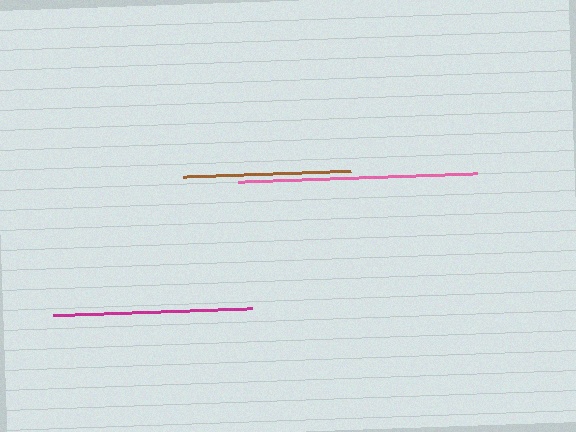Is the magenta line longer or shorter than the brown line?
The magenta line is longer than the brown line.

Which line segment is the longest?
The pink line is the longest at approximately 240 pixels.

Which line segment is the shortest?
The brown line is the shortest at approximately 168 pixels.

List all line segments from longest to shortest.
From longest to shortest: pink, magenta, brown.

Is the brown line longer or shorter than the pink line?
The pink line is longer than the brown line.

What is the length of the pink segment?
The pink segment is approximately 240 pixels long.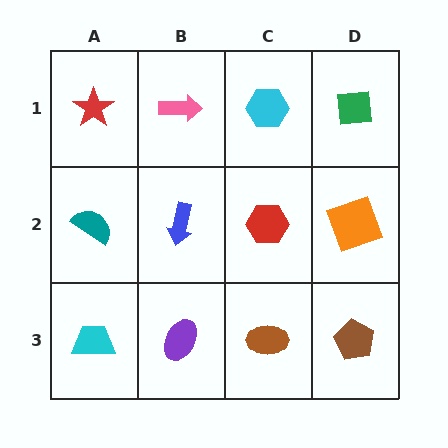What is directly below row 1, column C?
A red hexagon.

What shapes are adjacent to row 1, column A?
A teal semicircle (row 2, column A), a pink arrow (row 1, column B).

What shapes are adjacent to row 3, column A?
A teal semicircle (row 2, column A), a purple ellipse (row 3, column B).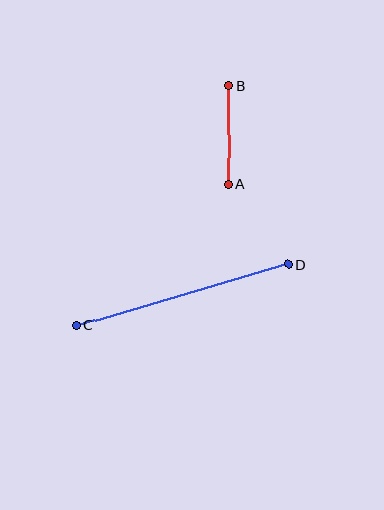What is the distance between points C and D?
The distance is approximately 221 pixels.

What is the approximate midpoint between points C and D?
The midpoint is at approximately (182, 295) pixels.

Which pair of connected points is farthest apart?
Points C and D are farthest apart.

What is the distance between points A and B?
The distance is approximately 99 pixels.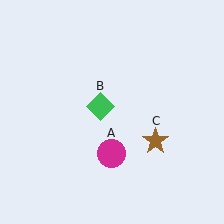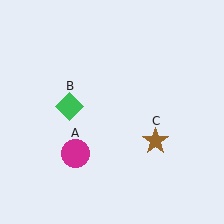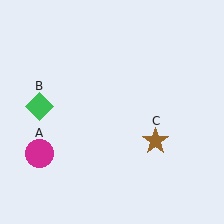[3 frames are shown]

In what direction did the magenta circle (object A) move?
The magenta circle (object A) moved left.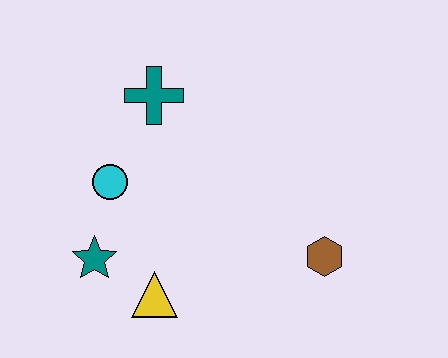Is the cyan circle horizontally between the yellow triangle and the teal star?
Yes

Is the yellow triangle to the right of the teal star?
Yes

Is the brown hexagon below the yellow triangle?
No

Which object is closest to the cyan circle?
The teal star is closest to the cyan circle.